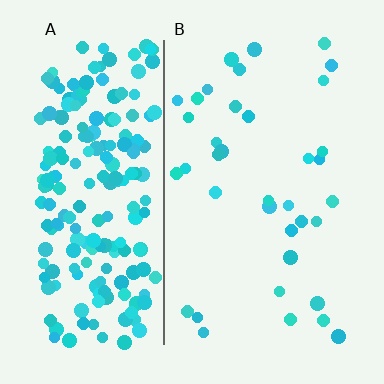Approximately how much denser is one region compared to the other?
Approximately 5.9× — region A over region B.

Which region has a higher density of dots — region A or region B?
A (the left).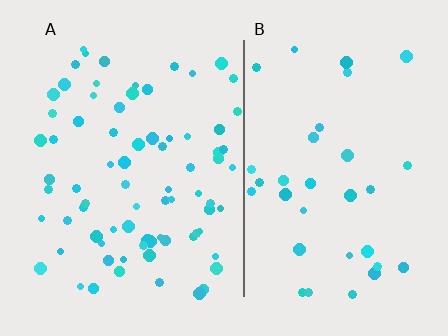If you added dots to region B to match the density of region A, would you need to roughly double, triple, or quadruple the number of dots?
Approximately double.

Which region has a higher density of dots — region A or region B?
A (the left).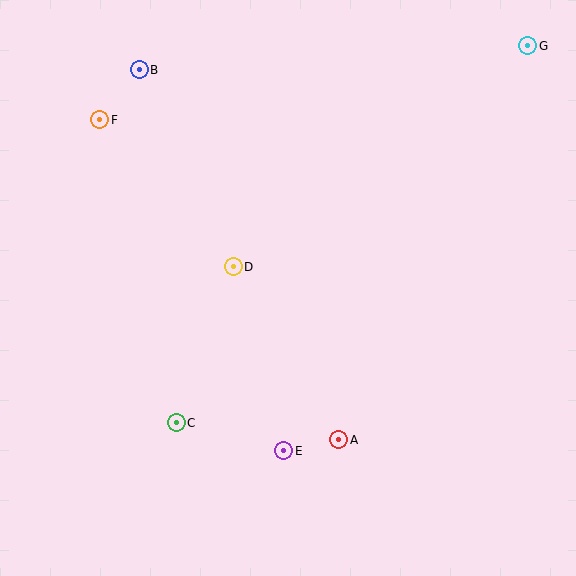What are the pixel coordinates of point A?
Point A is at (339, 440).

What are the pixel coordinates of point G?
Point G is at (528, 46).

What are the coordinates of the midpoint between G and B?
The midpoint between G and B is at (333, 58).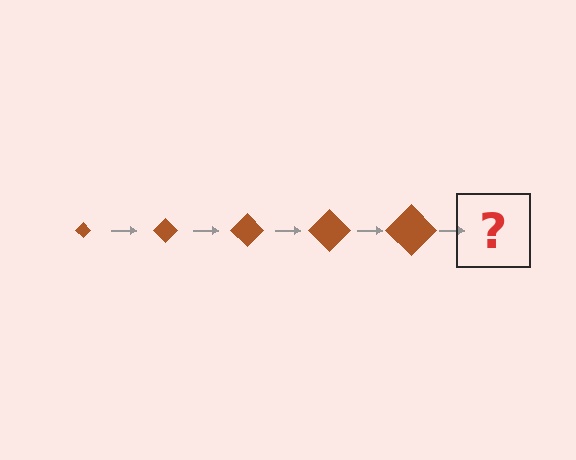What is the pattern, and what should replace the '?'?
The pattern is that the diamond gets progressively larger each step. The '?' should be a brown diamond, larger than the previous one.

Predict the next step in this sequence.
The next step is a brown diamond, larger than the previous one.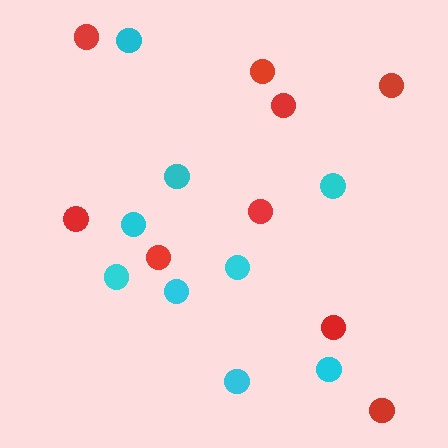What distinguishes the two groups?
There are 2 groups: one group of red circles (9) and one group of cyan circles (9).